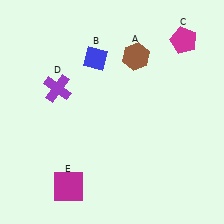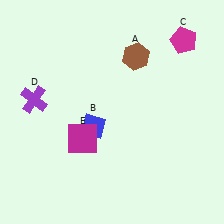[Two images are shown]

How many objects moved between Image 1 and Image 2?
3 objects moved between the two images.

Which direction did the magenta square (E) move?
The magenta square (E) moved up.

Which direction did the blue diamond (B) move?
The blue diamond (B) moved down.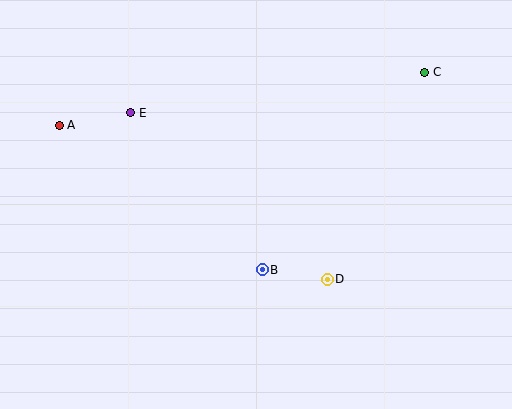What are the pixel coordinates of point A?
Point A is at (59, 125).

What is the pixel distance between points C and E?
The distance between C and E is 297 pixels.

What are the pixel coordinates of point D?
Point D is at (327, 279).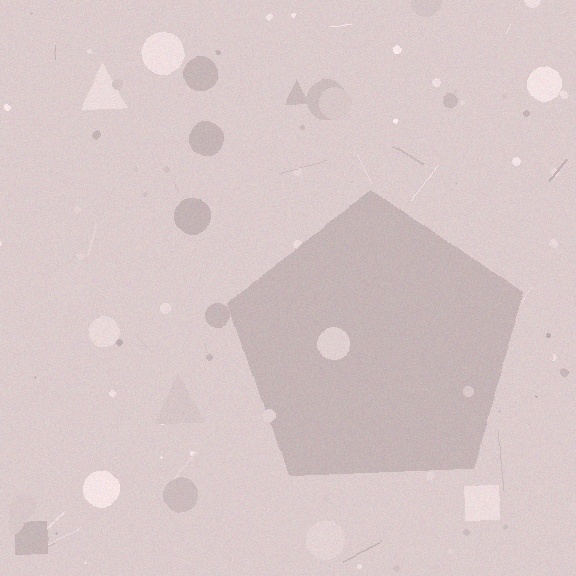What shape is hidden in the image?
A pentagon is hidden in the image.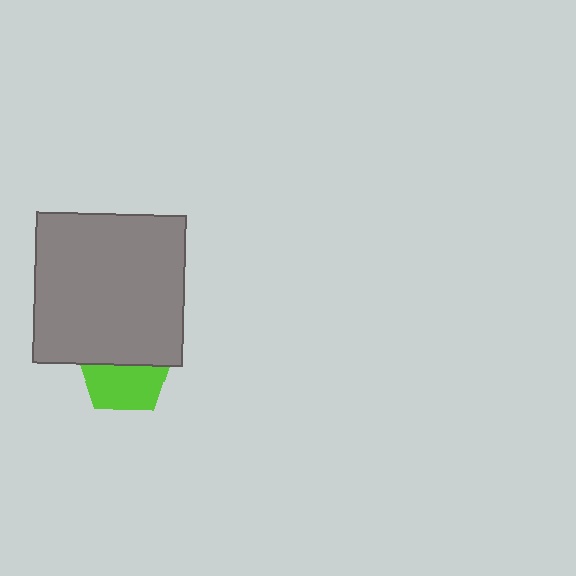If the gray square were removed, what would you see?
You would see the complete lime pentagon.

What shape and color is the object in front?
The object in front is a gray square.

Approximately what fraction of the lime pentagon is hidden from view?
Roughly 46% of the lime pentagon is hidden behind the gray square.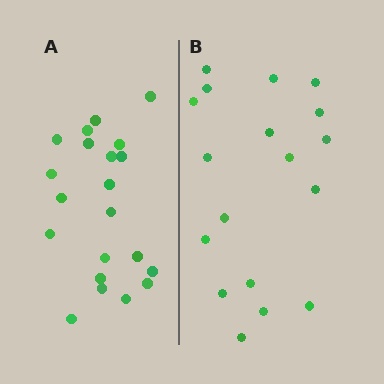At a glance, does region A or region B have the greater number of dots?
Region A (the left region) has more dots.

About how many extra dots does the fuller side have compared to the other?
Region A has just a few more — roughly 2 or 3 more dots than region B.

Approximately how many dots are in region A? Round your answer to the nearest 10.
About 20 dots. (The exact count is 21, which rounds to 20.)